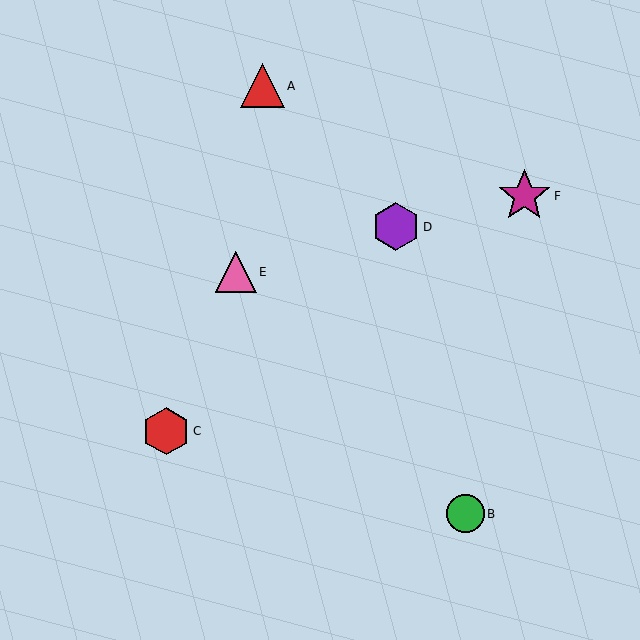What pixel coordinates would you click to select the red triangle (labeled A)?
Click at (263, 86) to select the red triangle A.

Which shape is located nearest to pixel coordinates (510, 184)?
The magenta star (labeled F) at (524, 196) is nearest to that location.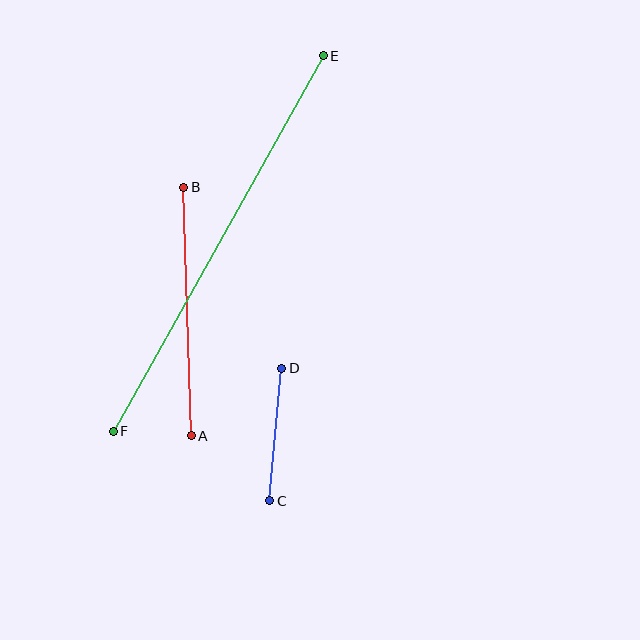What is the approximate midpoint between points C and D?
The midpoint is at approximately (276, 435) pixels.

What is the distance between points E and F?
The distance is approximately 430 pixels.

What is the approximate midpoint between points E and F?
The midpoint is at approximately (218, 243) pixels.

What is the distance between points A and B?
The distance is approximately 249 pixels.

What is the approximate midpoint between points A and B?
The midpoint is at approximately (188, 312) pixels.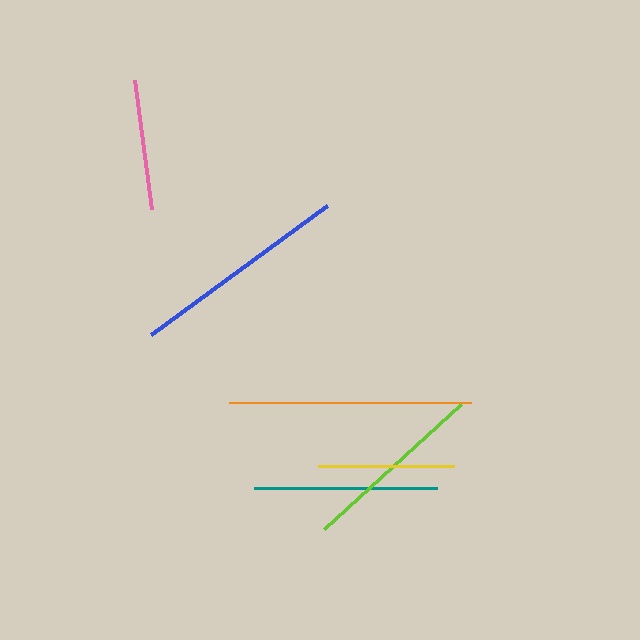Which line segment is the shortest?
The pink line is the shortest at approximately 130 pixels.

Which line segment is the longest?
The orange line is the longest at approximately 242 pixels.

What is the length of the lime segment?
The lime segment is approximately 186 pixels long.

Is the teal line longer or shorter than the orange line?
The orange line is longer than the teal line.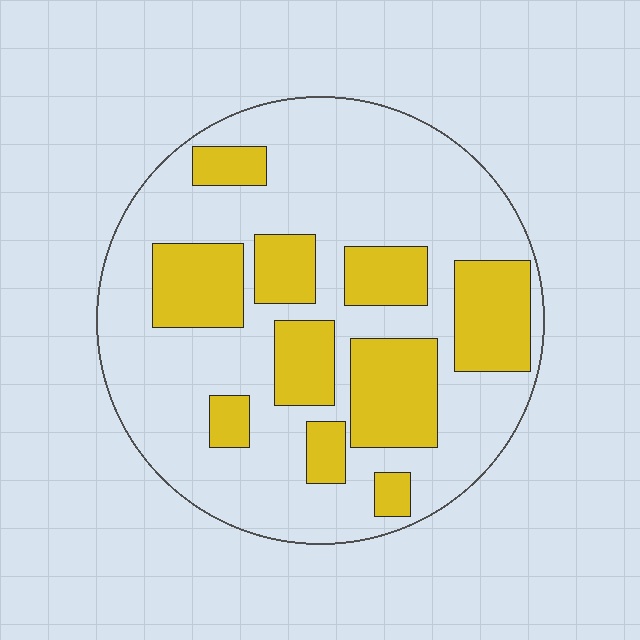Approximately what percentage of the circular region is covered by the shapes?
Approximately 30%.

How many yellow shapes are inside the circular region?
10.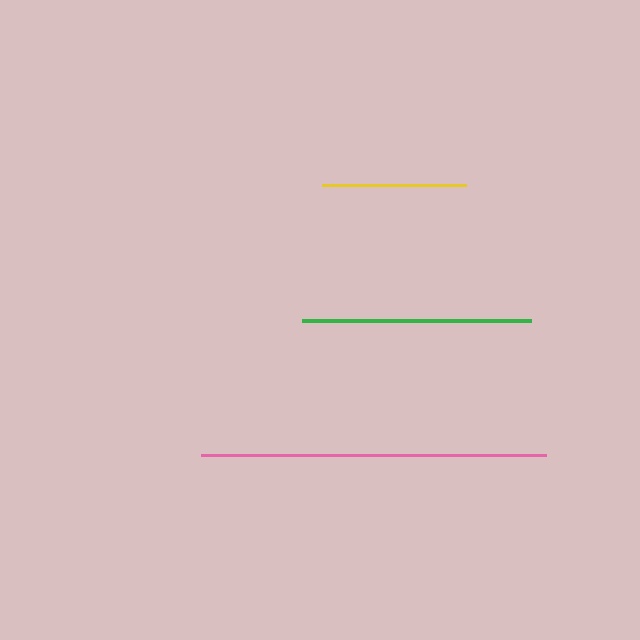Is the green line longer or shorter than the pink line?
The pink line is longer than the green line.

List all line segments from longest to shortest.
From longest to shortest: pink, green, yellow.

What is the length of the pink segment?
The pink segment is approximately 345 pixels long.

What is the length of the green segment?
The green segment is approximately 230 pixels long.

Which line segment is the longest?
The pink line is the longest at approximately 345 pixels.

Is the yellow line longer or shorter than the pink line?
The pink line is longer than the yellow line.